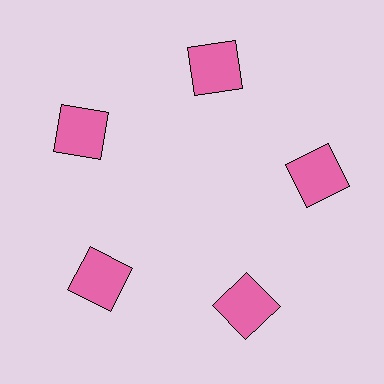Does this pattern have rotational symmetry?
Yes, this pattern has 5-fold rotational symmetry. It looks the same after rotating 72 degrees around the center.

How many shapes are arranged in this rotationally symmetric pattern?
There are 5 shapes, arranged in 5 groups of 1.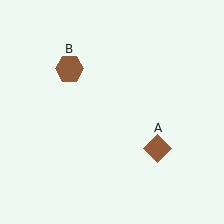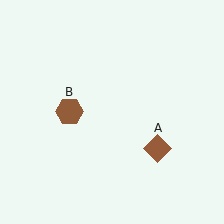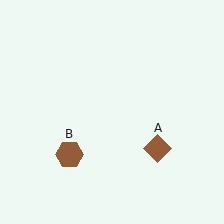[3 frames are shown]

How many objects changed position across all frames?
1 object changed position: brown hexagon (object B).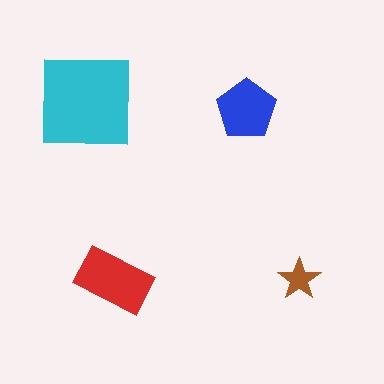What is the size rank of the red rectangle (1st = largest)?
2nd.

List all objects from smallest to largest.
The brown star, the blue pentagon, the red rectangle, the cyan square.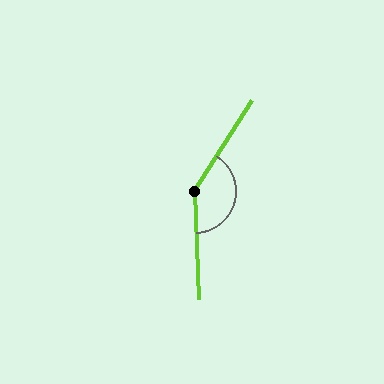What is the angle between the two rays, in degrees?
Approximately 145 degrees.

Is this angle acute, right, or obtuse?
It is obtuse.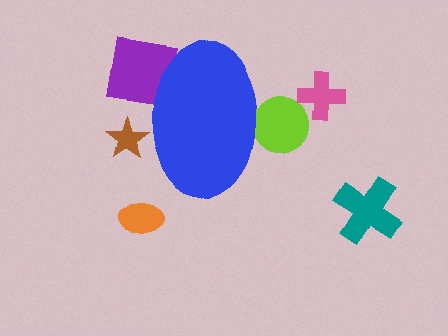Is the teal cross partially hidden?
No, the teal cross is fully visible.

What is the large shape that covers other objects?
A blue ellipse.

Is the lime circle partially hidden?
Yes, the lime circle is partially hidden behind the blue ellipse.